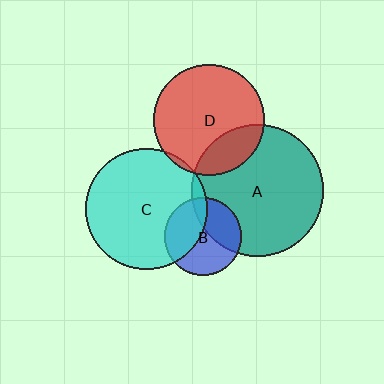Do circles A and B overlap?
Yes.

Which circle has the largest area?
Circle A (teal).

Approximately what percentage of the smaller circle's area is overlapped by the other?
Approximately 35%.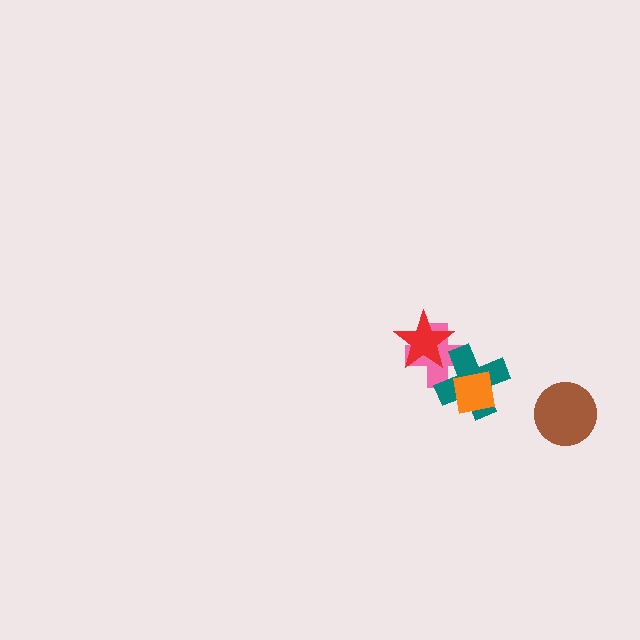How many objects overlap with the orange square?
1 object overlaps with the orange square.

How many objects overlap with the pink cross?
2 objects overlap with the pink cross.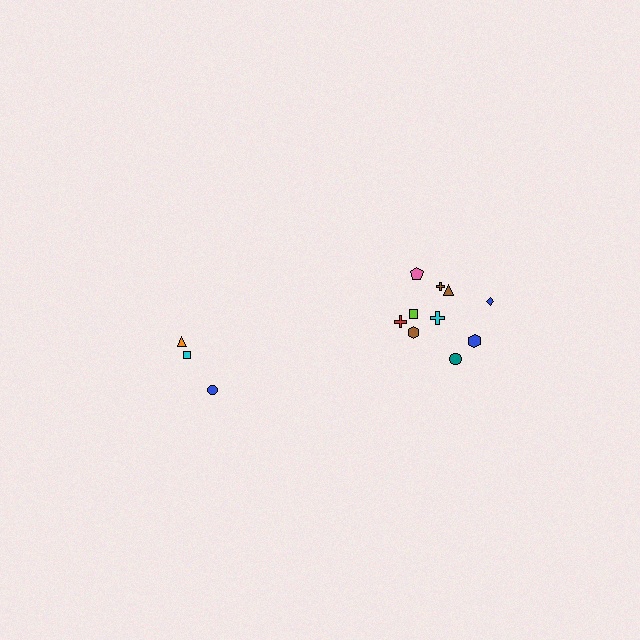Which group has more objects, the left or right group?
The right group.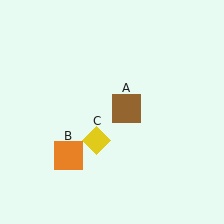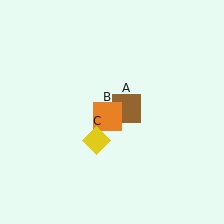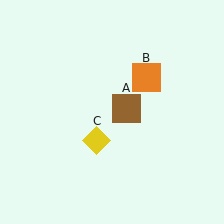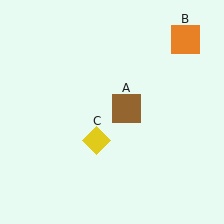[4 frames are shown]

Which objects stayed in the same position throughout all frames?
Brown square (object A) and yellow diamond (object C) remained stationary.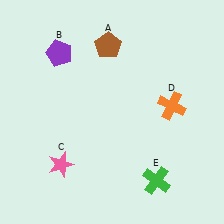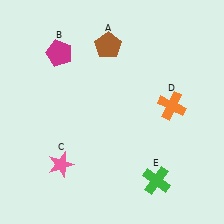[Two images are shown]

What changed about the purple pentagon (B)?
In Image 1, B is purple. In Image 2, it changed to magenta.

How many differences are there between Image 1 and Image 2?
There is 1 difference between the two images.